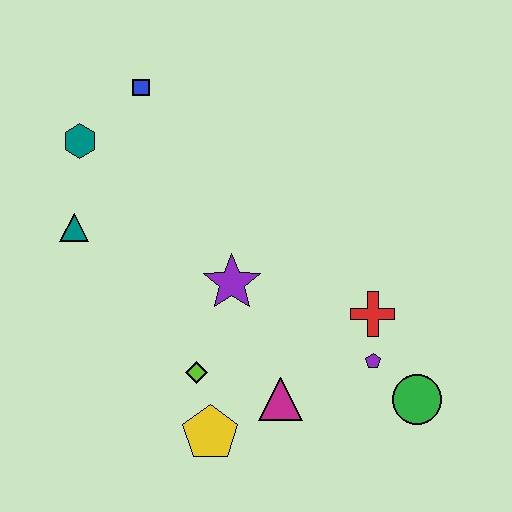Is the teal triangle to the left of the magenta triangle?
Yes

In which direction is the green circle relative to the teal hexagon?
The green circle is to the right of the teal hexagon.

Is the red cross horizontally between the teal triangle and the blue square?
No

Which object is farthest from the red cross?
The teal hexagon is farthest from the red cross.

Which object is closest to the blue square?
The teal hexagon is closest to the blue square.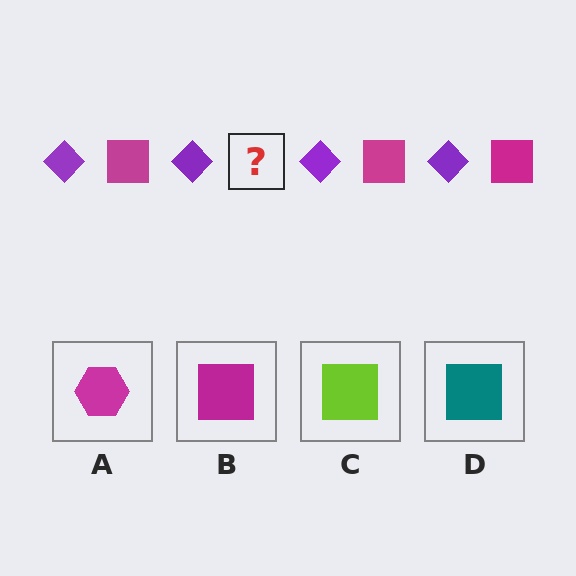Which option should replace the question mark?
Option B.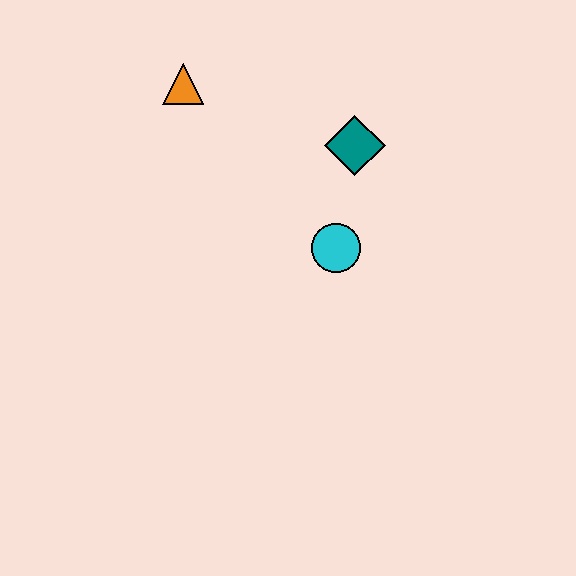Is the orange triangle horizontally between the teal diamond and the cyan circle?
No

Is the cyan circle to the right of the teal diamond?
No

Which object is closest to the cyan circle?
The teal diamond is closest to the cyan circle.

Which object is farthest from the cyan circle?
The orange triangle is farthest from the cyan circle.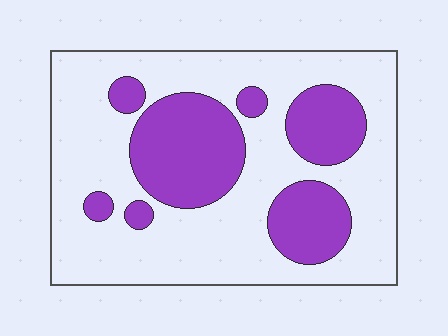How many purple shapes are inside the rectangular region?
7.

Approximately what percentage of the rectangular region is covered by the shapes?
Approximately 30%.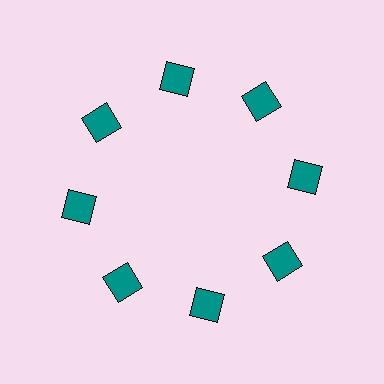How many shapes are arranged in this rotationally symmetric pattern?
There are 8 shapes, arranged in 8 groups of 1.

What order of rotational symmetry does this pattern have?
This pattern has 8-fold rotational symmetry.